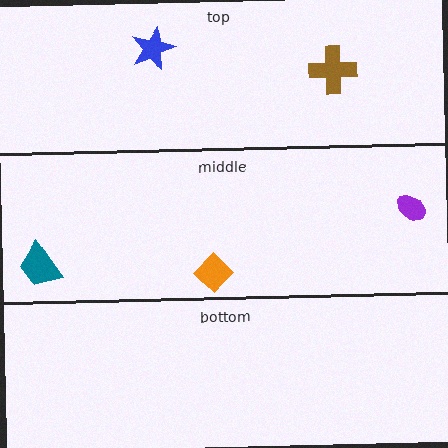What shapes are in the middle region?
The orange diamond, the teal trapezoid, the purple ellipse.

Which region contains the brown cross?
The top region.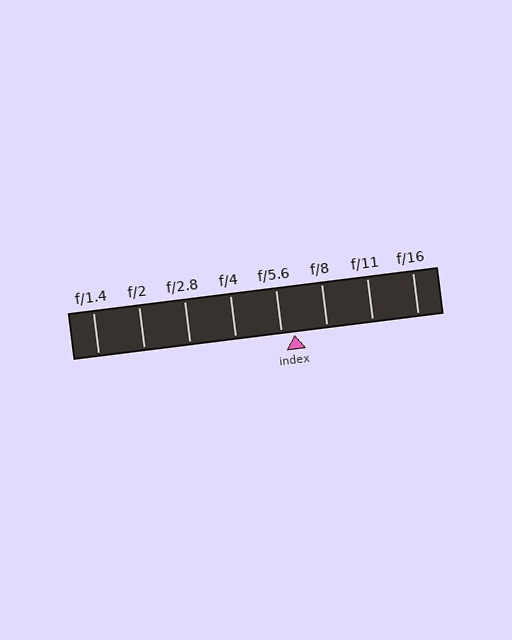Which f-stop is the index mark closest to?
The index mark is closest to f/5.6.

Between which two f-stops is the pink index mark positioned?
The index mark is between f/5.6 and f/8.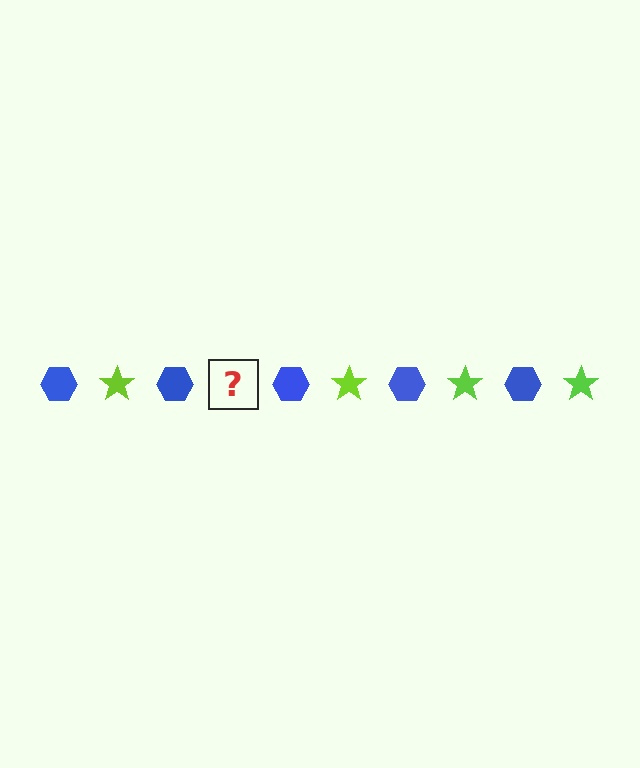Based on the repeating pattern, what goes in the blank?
The blank should be a lime star.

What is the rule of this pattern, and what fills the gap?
The rule is that the pattern alternates between blue hexagon and lime star. The gap should be filled with a lime star.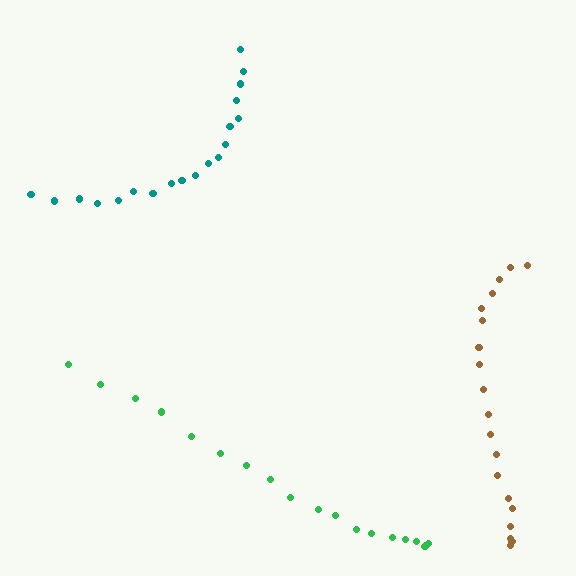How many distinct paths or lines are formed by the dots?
There are 3 distinct paths.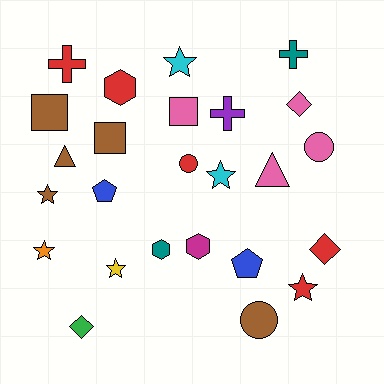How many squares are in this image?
There are 3 squares.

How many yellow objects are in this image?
There is 1 yellow object.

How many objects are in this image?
There are 25 objects.